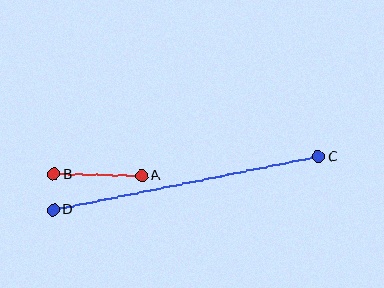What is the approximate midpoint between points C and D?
The midpoint is at approximately (186, 183) pixels.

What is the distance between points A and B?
The distance is approximately 88 pixels.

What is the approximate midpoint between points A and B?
The midpoint is at approximately (98, 175) pixels.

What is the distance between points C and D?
The distance is approximately 270 pixels.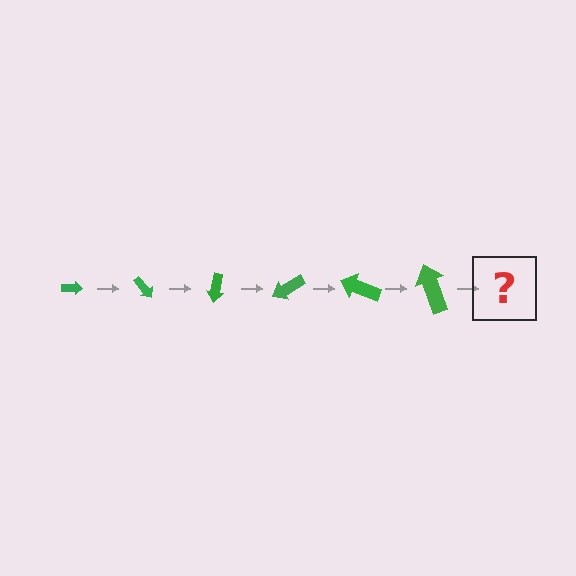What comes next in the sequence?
The next element should be an arrow, larger than the previous one and rotated 300 degrees from the start.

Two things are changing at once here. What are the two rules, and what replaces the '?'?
The two rules are that the arrow grows larger each step and it rotates 50 degrees each step. The '?' should be an arrow, larger than the previous one and rotated 300 degrees from the start.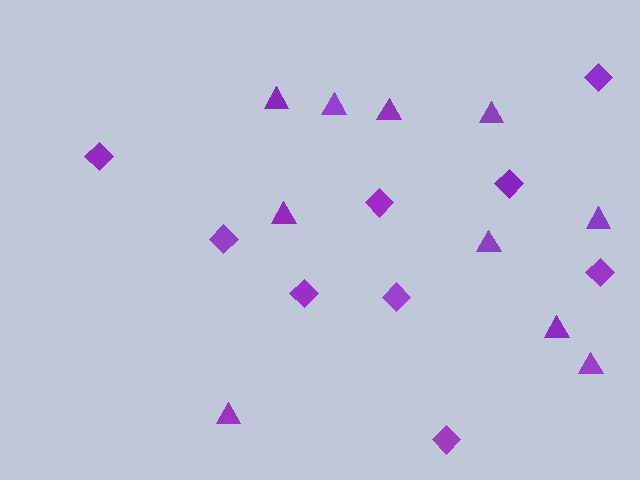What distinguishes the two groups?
There are 2 groups: one group of triangles (10) and one group of diamonds (9).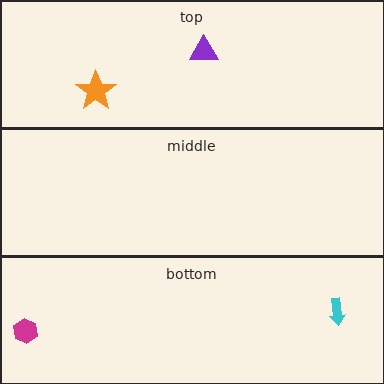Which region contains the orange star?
The top region.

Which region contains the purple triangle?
The top region.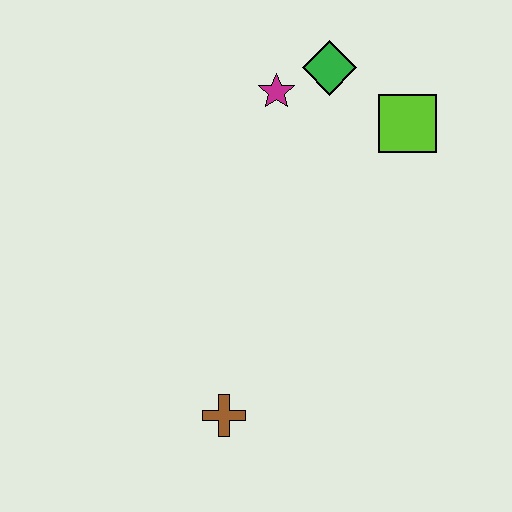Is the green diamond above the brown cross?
Yes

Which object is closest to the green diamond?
The magenta star is closest to the green diamond.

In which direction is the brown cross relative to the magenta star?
The brown cross is below the magenta star.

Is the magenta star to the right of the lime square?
No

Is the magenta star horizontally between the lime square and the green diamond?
No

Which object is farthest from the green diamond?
The brown cross is farthest from the green diamond.